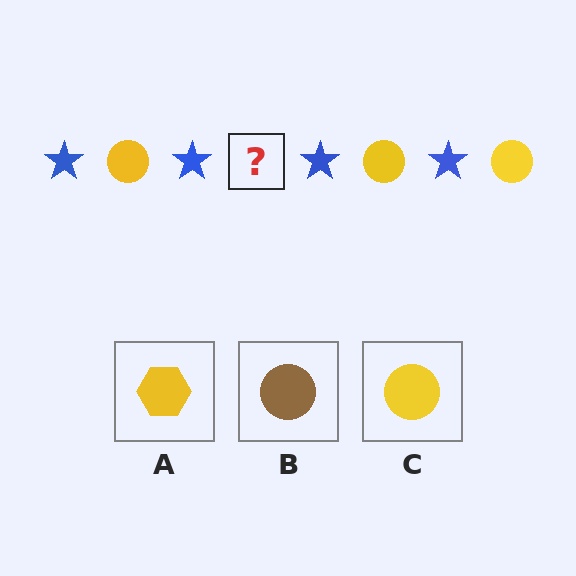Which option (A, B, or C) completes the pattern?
C.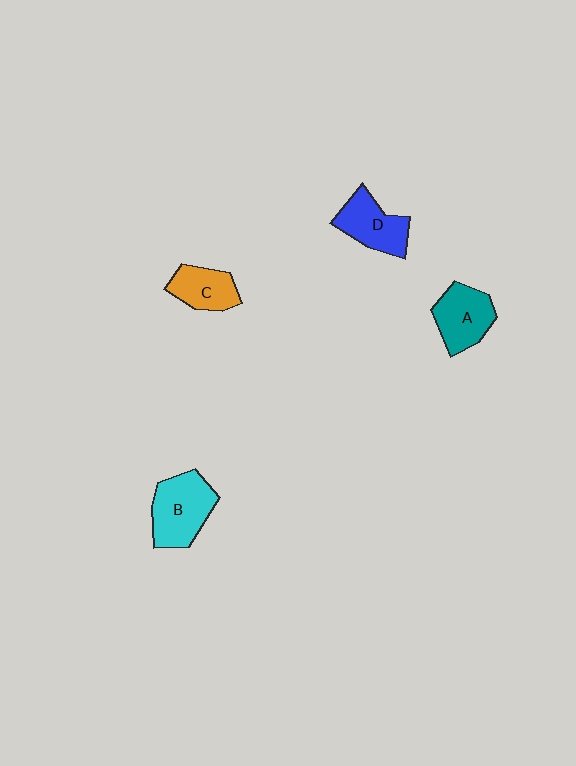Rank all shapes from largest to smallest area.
From largest to smallest: B (cyan), A (teal), D (blue), C (orange).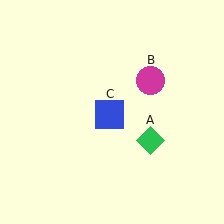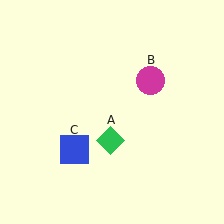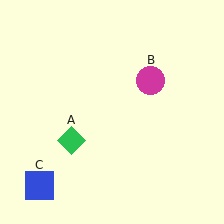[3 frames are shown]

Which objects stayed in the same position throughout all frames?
Magenta circle (object B) remained stationary.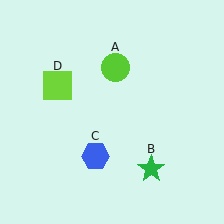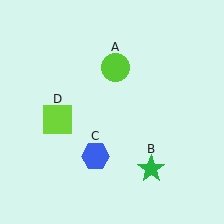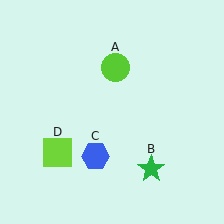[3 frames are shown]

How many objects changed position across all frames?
1 object changed position: lime square (object D).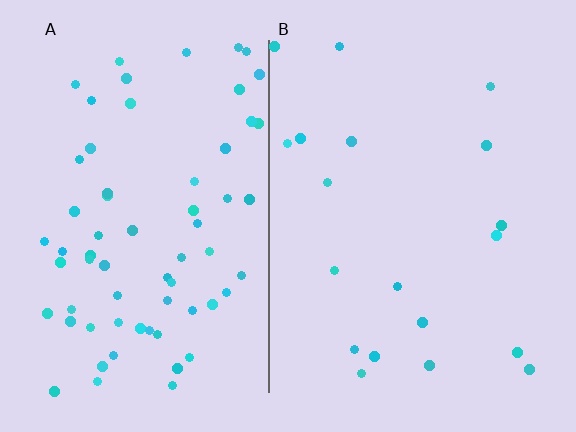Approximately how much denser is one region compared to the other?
Approximately 3.5× — region A over region B.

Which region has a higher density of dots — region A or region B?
A (the left).